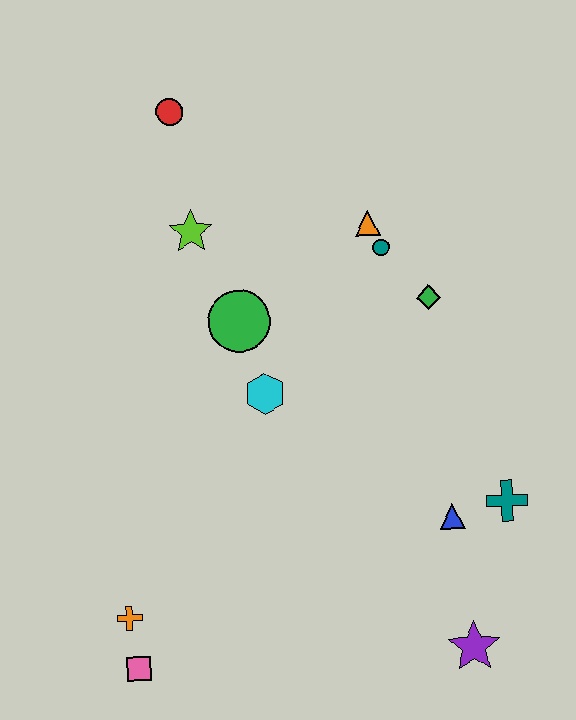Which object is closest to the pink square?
The orange cross is closest to the pink square.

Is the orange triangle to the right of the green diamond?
No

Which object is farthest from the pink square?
The red circle is farthest from the pink square.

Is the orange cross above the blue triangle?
No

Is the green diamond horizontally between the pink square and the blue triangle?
Yes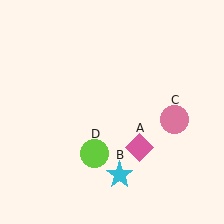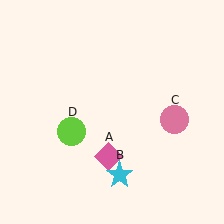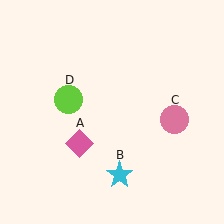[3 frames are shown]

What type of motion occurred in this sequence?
The pink diamond (object A), lime circle (object D) rotated clockwise around the center of the scene.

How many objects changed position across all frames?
2 objects changed position: pink diamond (object A), lime circle (object D).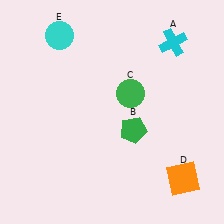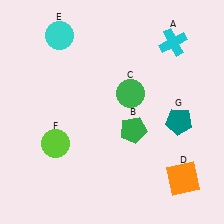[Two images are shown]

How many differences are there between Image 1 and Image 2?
There are 2 differences between the two images.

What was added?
A lime circle (F), a teal pentagon (G) were added in Image 2.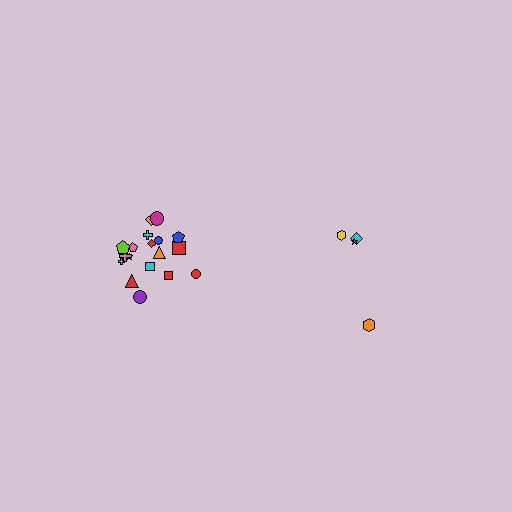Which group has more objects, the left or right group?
The left group.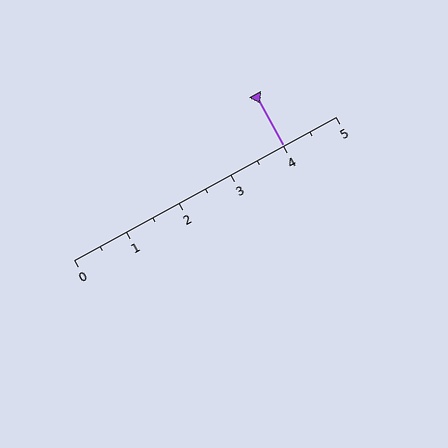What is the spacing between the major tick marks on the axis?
The major ticks are spaced 1 apart.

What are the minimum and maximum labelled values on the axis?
The axis runs from 0 to 5.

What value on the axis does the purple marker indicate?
The marker indicates approximately 4.